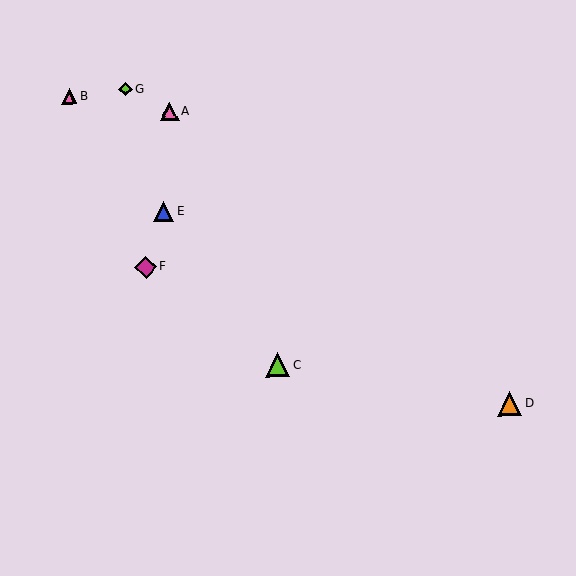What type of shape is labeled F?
Shape F is a magenta diamond.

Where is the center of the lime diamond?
The center of the lime diamond is at (125, 89).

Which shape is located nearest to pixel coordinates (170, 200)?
The blue triangle (labeled E) at (163, 211) is nearest to that location.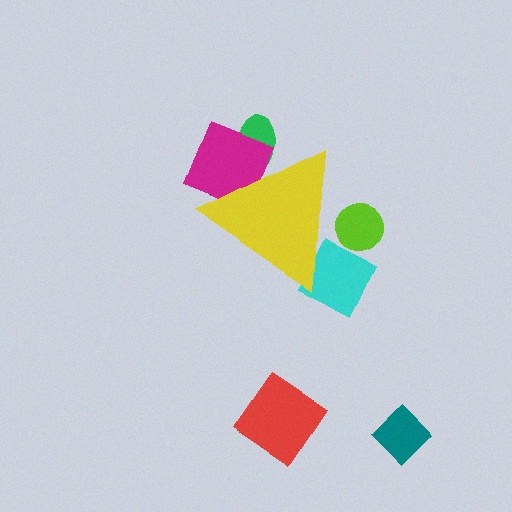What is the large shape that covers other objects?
A yellow triangle.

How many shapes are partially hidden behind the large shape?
4 shapes are partially hidden.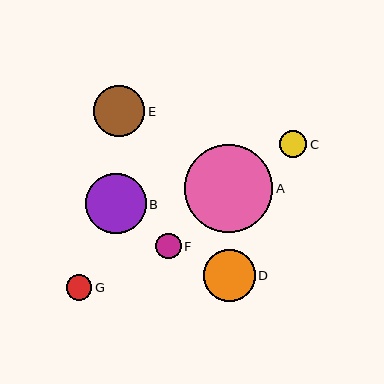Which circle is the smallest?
Circle F is the smallest with a size of approximately 25 pixels.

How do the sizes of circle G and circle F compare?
Circle G and circle F are approximately the same size.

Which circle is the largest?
Circle A is the largest with a size of approximately 89 pixels.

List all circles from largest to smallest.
From largest to smallest: A, B, D, E, C, G, F.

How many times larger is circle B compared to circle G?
Circle B is approximately 2.3 times the size of circle G.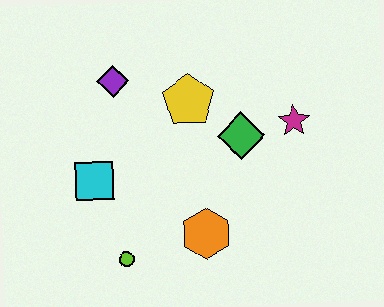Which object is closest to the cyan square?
The lime circle is closest to the cyan square.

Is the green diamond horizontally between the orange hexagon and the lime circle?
No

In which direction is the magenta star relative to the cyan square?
The magenta star is to the right of the cyan square.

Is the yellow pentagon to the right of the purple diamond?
Yes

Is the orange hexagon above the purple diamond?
No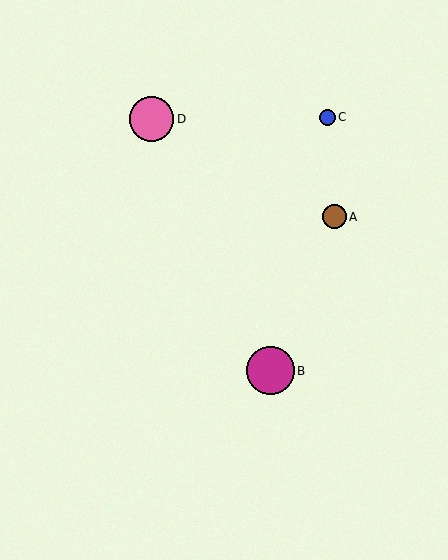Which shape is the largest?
The magenta circle (labeled B) is the largest.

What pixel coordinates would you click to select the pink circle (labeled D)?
Click at (152, 119) to select the pink circle D.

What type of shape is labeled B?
Shape B is a magenta circle.